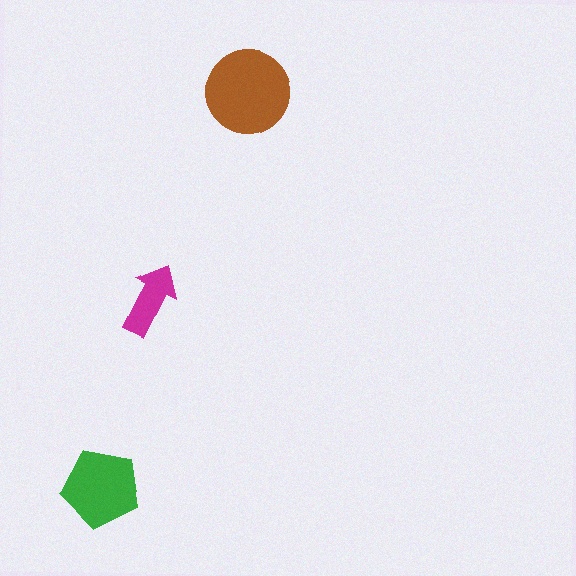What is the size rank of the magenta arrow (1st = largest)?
3rd.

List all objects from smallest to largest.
The magenta arrow, the green pentagon, the brown circle.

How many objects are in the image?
There are 3 objects in the image.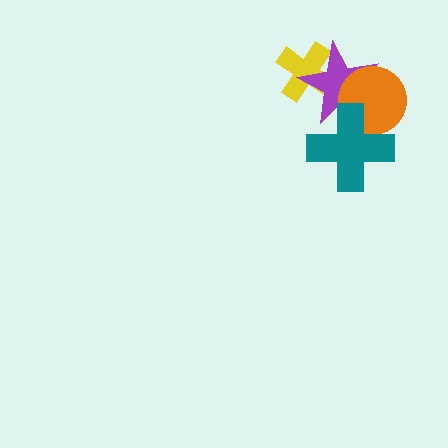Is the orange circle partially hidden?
Yes, it is partially covered by another shape.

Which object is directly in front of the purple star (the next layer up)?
The orange circle is directly in front of the purple star.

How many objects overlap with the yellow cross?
1 object overlaps with the yellow cross.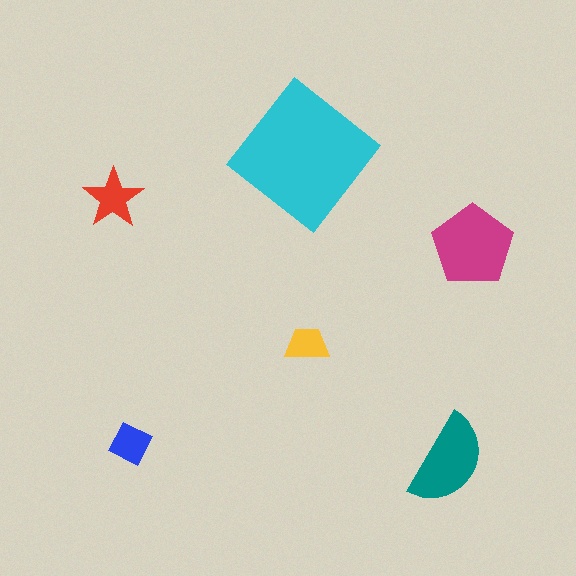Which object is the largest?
The cyan diamond.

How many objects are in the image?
There are 6 objects in the image.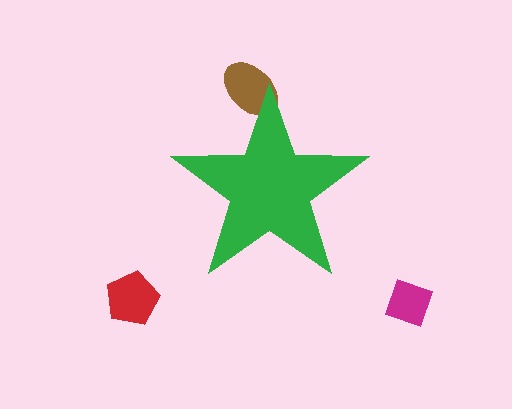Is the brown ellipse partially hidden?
Yes, the brown ellipse is partially hidden behind the green star.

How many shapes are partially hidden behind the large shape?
1 shape is partially hidden.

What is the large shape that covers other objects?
A green star.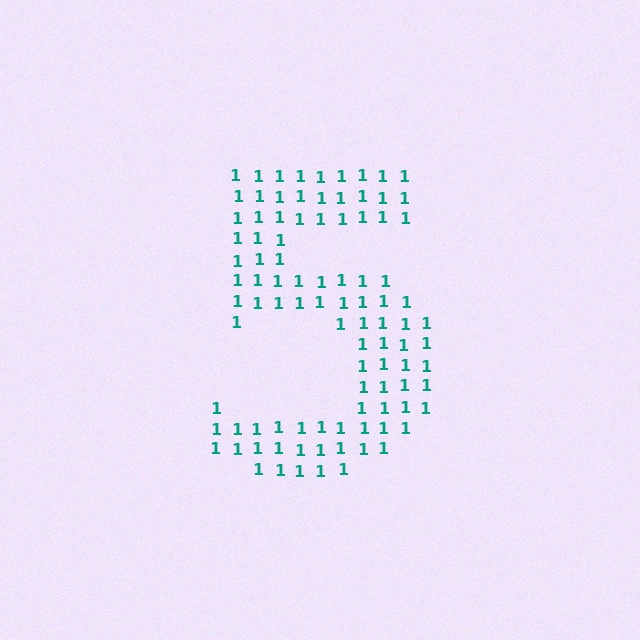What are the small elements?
The small elements are digit 1's.